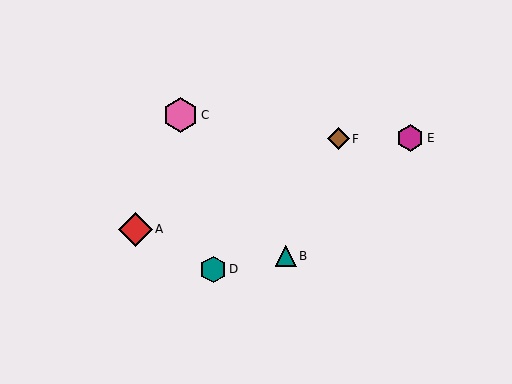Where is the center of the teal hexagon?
The center of the teal hexagon is at (213, 269).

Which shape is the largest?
The pink hexagon (labeled C) is the largest.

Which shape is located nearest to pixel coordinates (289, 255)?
The teal triangle (labeled B) at (286, 256) is nearest to that location.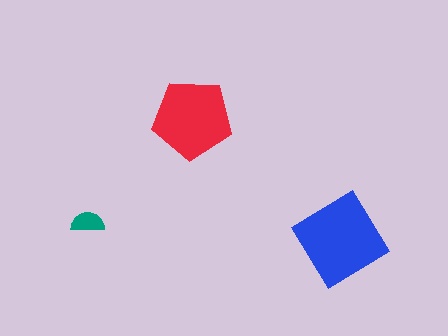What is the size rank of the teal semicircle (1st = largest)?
3rd.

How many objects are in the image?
There are 3 objects in the image.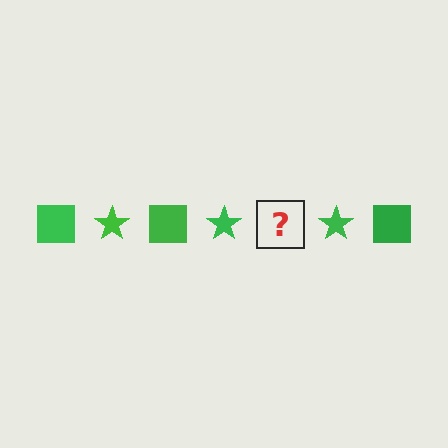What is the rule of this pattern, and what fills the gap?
The rule is that the pattern cycles through square, star shapes in green. The gap should be filled with a green square.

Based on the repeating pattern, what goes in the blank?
The blank should be a green square.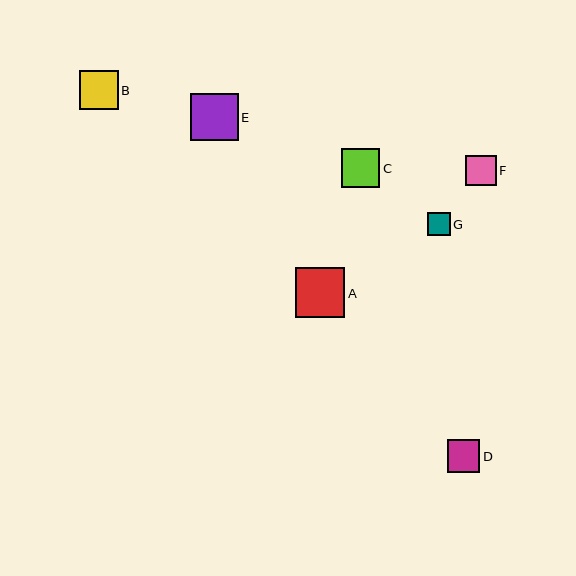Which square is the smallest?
Square G is the smallest with a size of approximately 23 pixels.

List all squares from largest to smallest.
From largest to smallest: A, E, C, B, D, F, G.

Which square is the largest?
Square A is the largest with a size of approximately 50 pixels.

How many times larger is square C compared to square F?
Square C is approximately 1.3 times the size of square F.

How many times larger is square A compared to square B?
Square A is approximately 1.3 times the size of square B.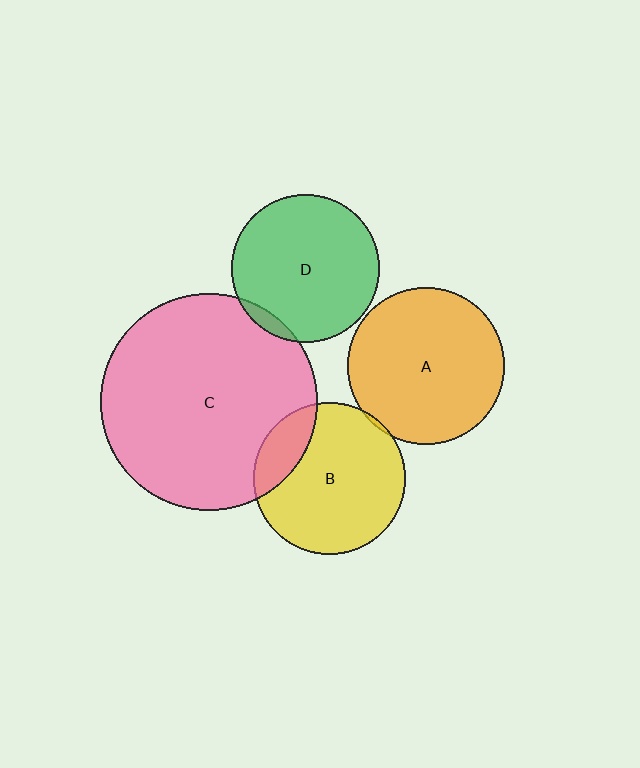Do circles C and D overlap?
Yes.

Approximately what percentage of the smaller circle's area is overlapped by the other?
Approximately 5%.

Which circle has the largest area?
Circle C (pink).